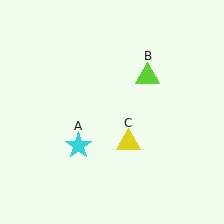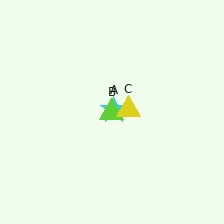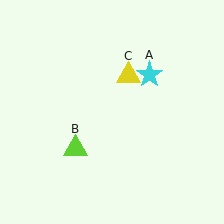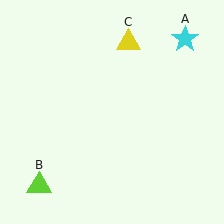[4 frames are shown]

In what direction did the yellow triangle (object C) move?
The yellow triangle (object C) moved up.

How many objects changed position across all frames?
3 objects changed position: cyan star (object A), lime triangle (object B), yellow triangle (object C).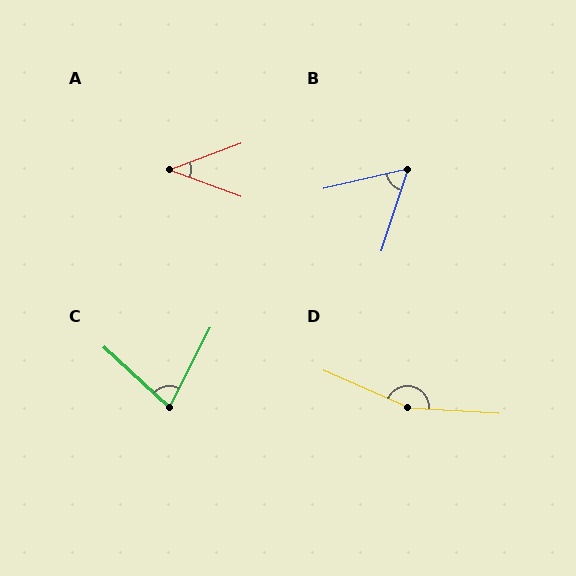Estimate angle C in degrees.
Approximately 74 degrees.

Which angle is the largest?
D, at approximately 160 degrees.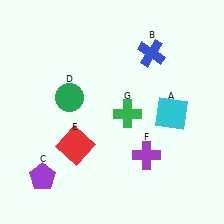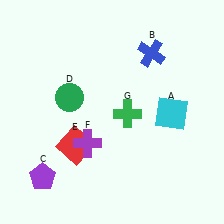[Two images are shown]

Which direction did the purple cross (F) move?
The purple cross (F) moved left.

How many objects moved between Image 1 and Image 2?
1 object moved between the two images.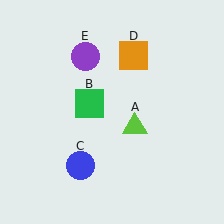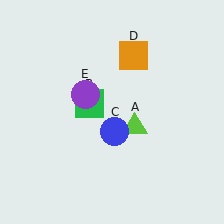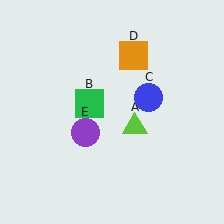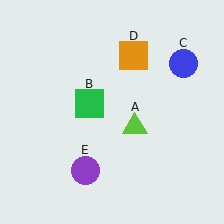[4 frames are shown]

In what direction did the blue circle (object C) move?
The blue circle (object C) moved up and to the right.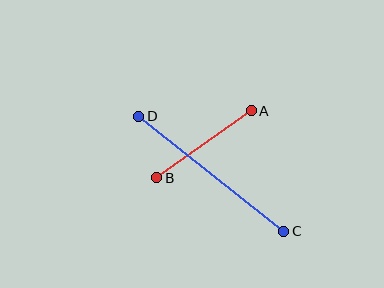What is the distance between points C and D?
The distance is approximately 185 pixels.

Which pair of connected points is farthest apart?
Points C and D are farthest apart.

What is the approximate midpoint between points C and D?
The midpoint is at approximately (211, 174) pixels.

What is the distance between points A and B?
The distance is approximately 116 pixels.